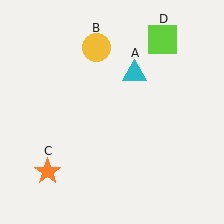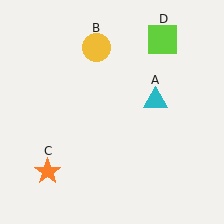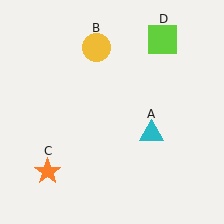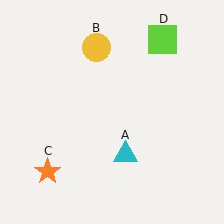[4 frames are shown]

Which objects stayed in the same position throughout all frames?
Yellow circle (object B) and orange star (object C) and lime square (object D) remained stationary.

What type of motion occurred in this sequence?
The cyan triangle (object A) rotated clockwise around the center of the scene.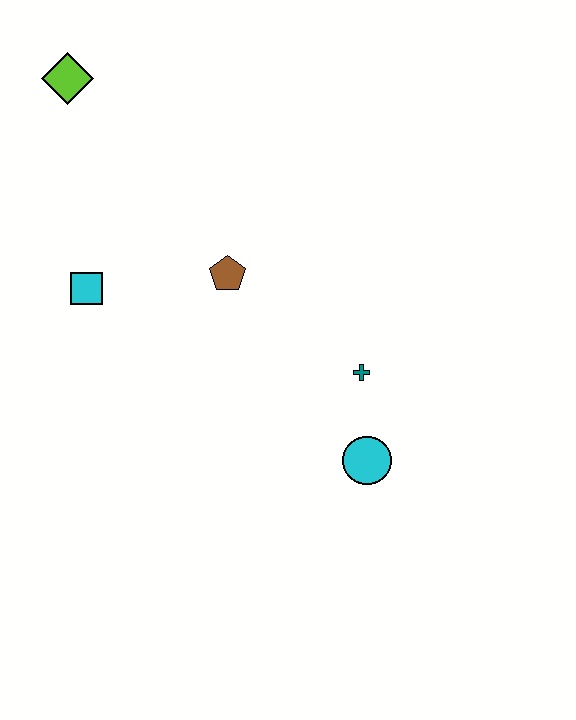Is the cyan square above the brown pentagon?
No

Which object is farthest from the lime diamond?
The cyan circle is farthest from the lime diamond.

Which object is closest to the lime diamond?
The cyan square is closest to the lime diamond.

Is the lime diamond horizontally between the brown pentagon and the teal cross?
No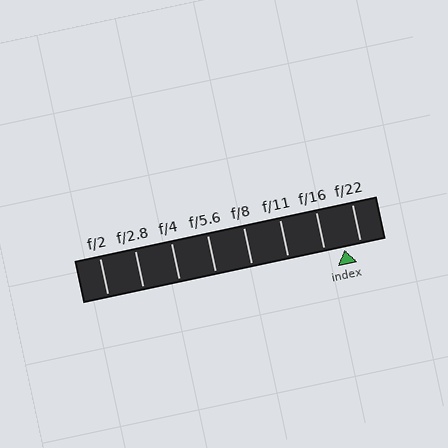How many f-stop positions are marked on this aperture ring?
There are 8 f-stop positions marked.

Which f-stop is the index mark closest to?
The index mark is closest to f/22.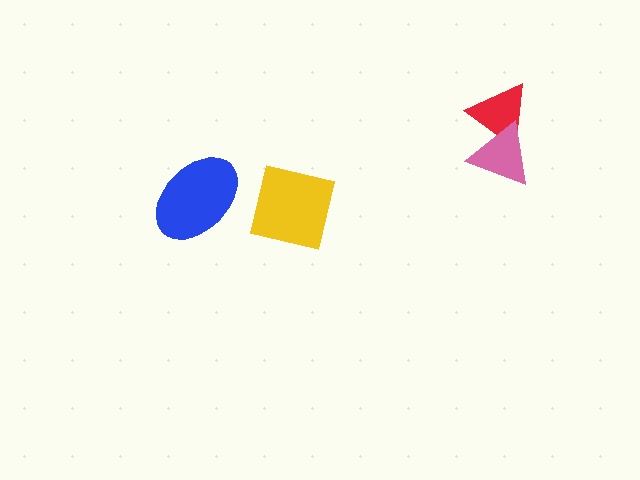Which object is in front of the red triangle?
The pink triangle is in front of the red triangle.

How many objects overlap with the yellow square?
0 objects overlap with the yellow square.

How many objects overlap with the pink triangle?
1 object overlaps with the pink triangle.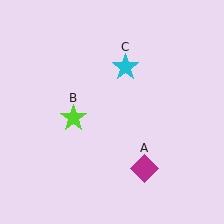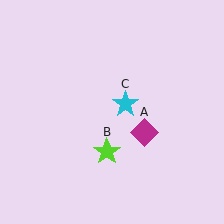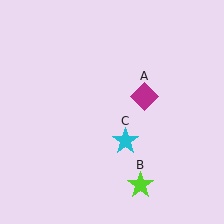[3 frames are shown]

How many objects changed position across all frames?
3 objects changed position: magenta diamond (object A), lime star (object B), cyan star (object C).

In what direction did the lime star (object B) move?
The lime star (object B) moved down and to the right.